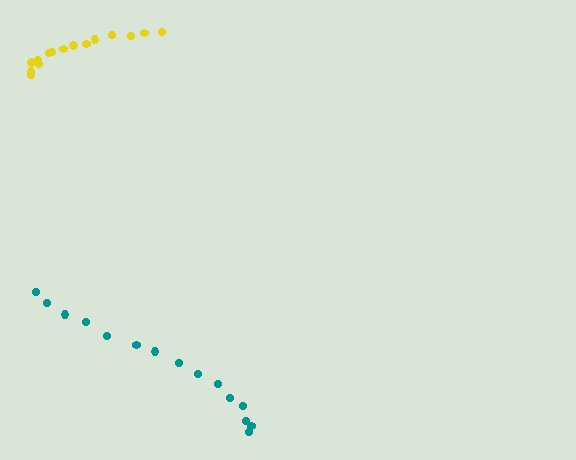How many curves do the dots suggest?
There are 2 distinct paths.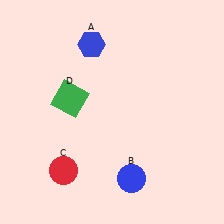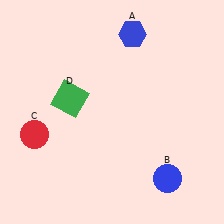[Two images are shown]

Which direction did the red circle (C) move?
The red circle (C) moved up.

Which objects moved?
The objects that moved are: the blue hexagon (A), the blue circle (B), the red circle (C).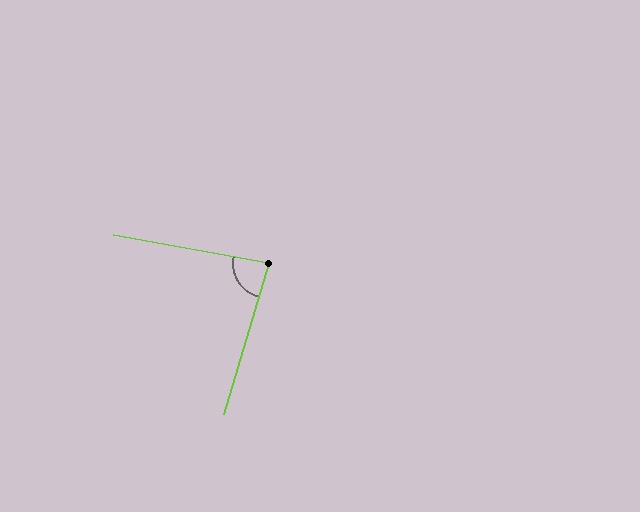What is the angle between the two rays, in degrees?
Approximately 84 degrees.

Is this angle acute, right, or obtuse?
It is acute.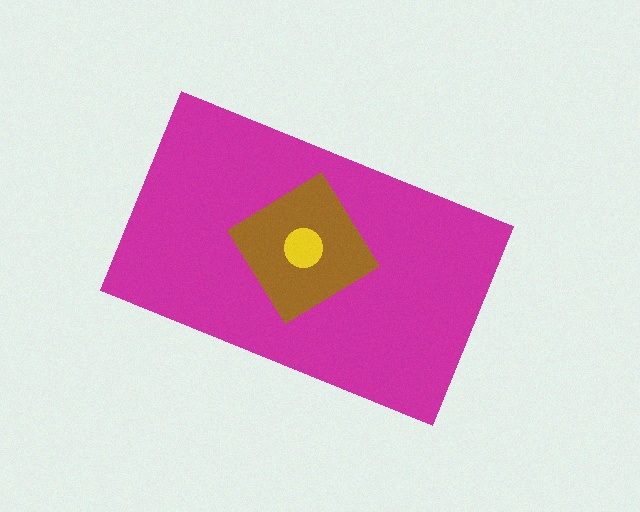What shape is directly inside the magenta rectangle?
The brown diamond.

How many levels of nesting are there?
3.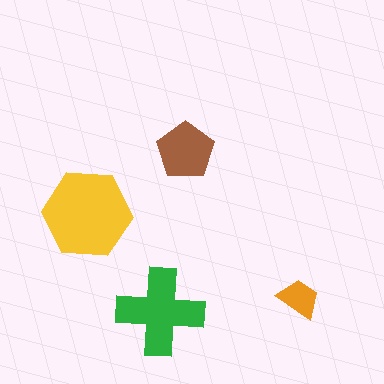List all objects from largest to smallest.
The yellow hexagon, the green cross, the brown pentagon, the orange trapezoid.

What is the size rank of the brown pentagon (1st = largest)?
3rd.